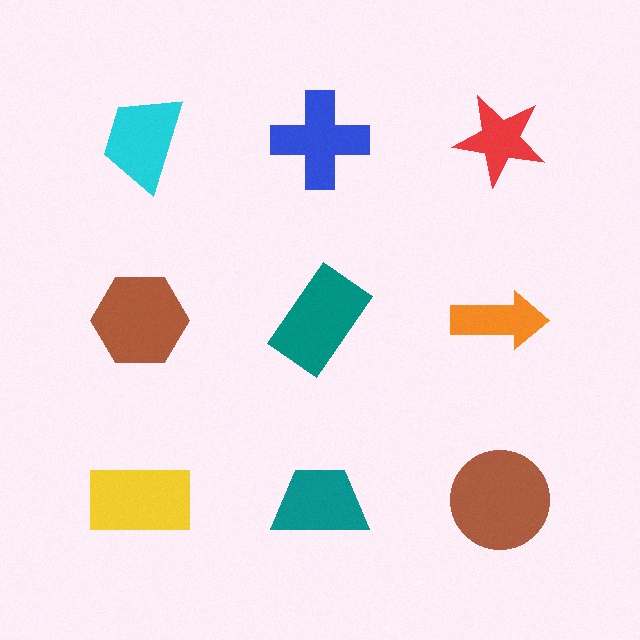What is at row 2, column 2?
A teal rectangle.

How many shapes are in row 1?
3 shapes.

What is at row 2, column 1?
A brown hexagon.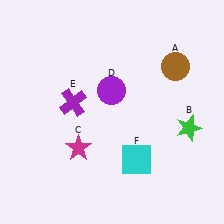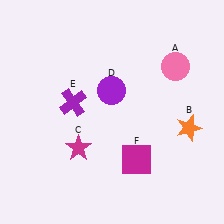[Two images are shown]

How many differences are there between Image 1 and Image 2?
There are 3 differences between the two images.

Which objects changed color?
A changed from brown to pink. B changed from green to orange. F changed from cyan to magenta.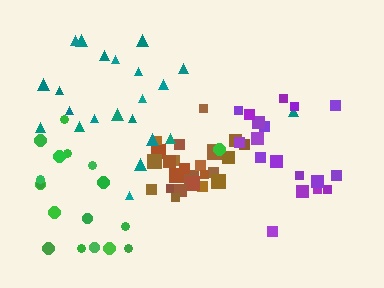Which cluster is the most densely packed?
Brown.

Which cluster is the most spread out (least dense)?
Green.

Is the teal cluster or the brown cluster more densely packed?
Brown.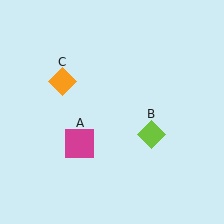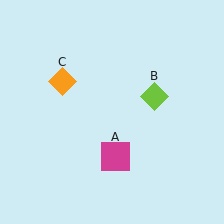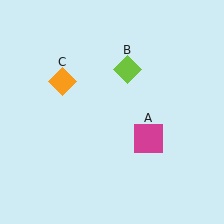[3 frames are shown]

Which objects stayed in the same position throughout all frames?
Orange diamond (object C) remained stationary.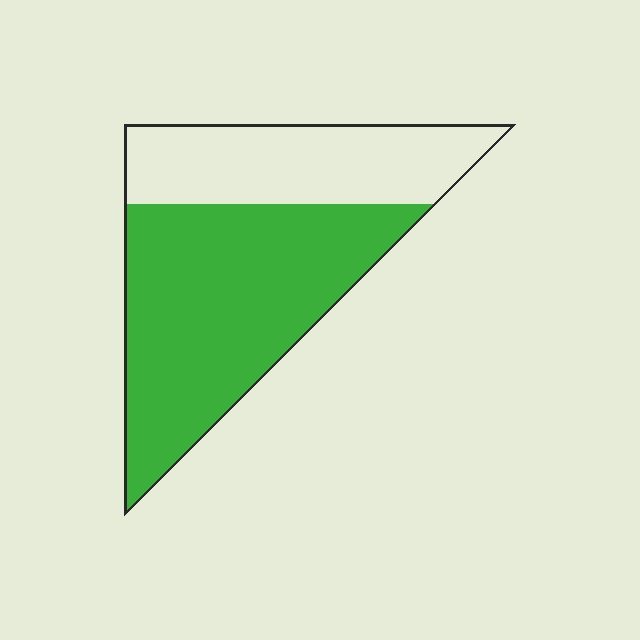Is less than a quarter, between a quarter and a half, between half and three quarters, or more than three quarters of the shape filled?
Between half and three quarters.